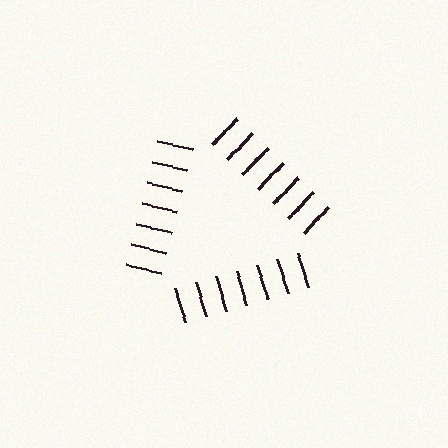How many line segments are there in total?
21 — 7 along each of the 3 edges.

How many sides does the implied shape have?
3 sides — the line-ends trace a triangle.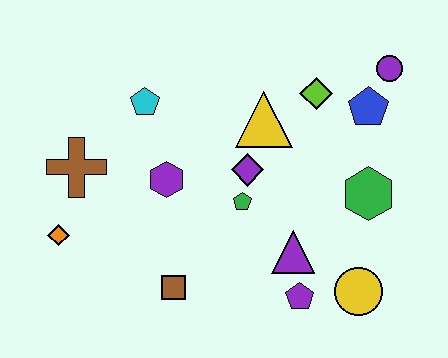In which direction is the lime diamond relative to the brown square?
The lime diamond is above the brown square.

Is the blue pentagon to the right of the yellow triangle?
Yes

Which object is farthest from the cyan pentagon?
The yellow circle is farthest from the cyan pentagon.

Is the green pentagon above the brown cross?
No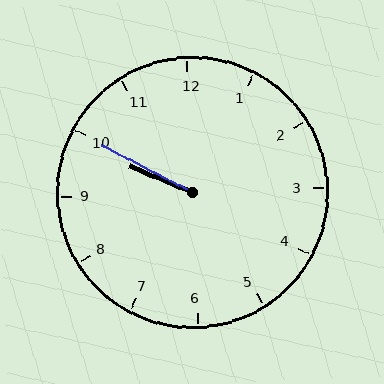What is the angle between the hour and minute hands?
Approximately 5 degrees.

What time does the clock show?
9:50.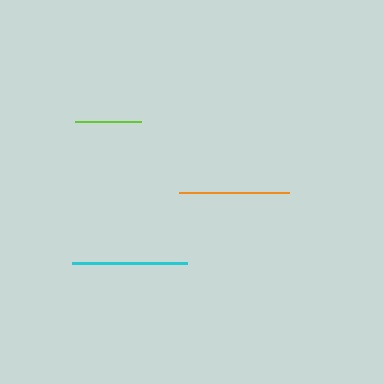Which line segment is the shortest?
The lime line is the shortest at approximately 66 pixels.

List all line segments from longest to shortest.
From longest to shortest: cyan, orange, lime.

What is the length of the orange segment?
The orange segment is approximately 110 pixels long.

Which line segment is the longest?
The cyan line is the longest at approximately 114 pixels.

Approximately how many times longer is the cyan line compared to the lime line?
The cyan line is approximately 1.7 times the length of the lime line.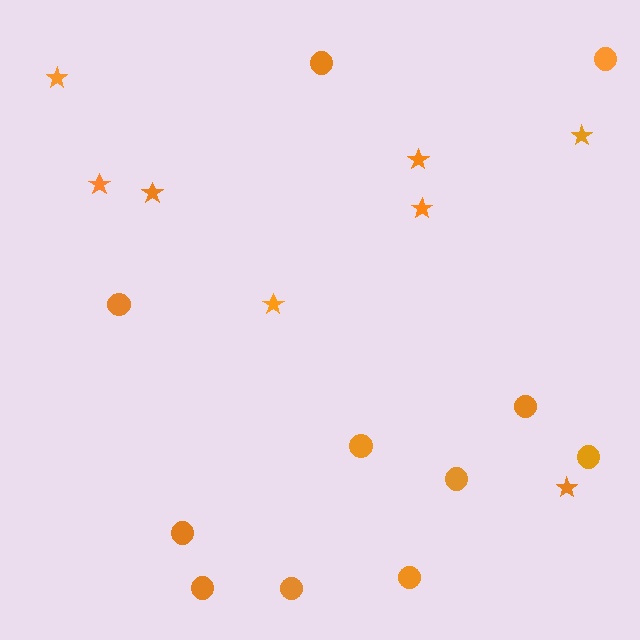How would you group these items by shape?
There are 2 groups: one group of circles (11) and one group of stars (8).